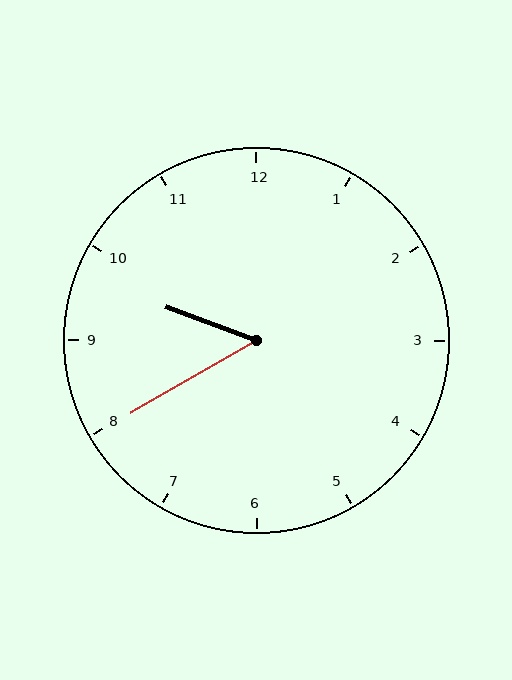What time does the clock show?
9:40.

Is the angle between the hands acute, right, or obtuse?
It is acute.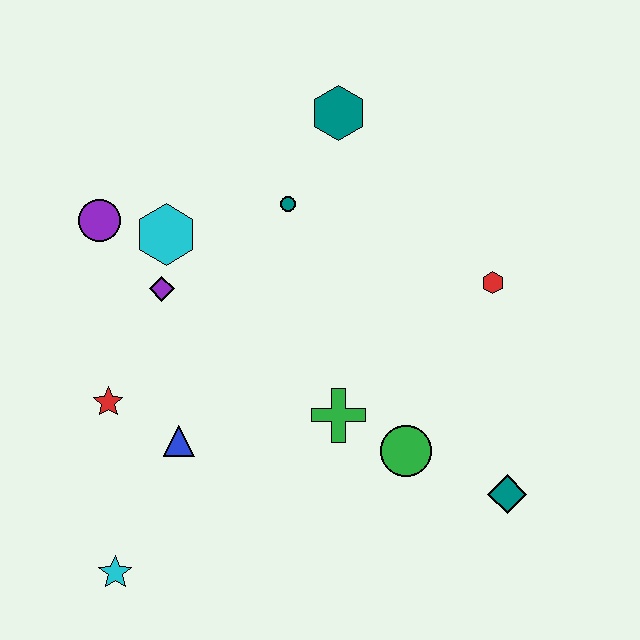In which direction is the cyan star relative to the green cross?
The cyan star is to the left of the green cross.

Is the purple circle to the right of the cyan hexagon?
No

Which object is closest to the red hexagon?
The green circle is closest to the red hexagon.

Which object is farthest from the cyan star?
The teal hexagon is farthest from the cyan star.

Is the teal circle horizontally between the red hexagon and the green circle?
No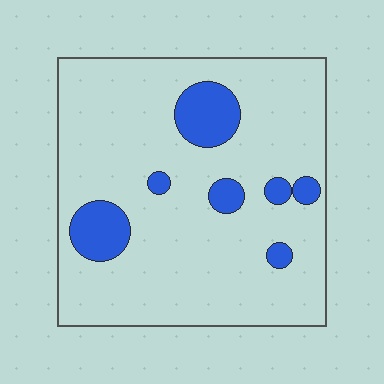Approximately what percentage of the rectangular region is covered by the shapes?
Approximately 15%.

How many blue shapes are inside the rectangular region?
7.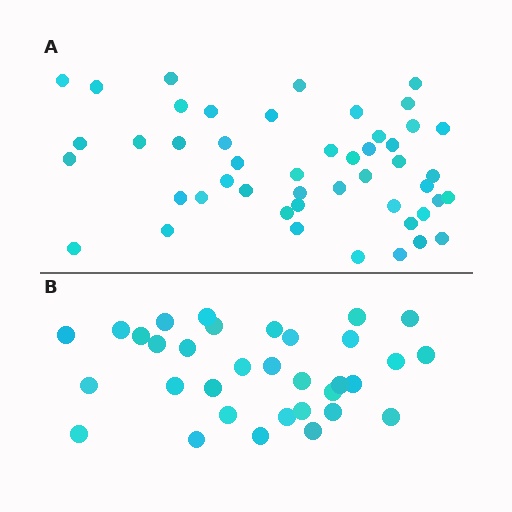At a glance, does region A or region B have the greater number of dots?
Region A (the top region) has more dots.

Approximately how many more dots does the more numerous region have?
Region A has approximately 15 more dots than region B.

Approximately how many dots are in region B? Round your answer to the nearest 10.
About 30 dots. (The exact count is 33, which rounds to 30.)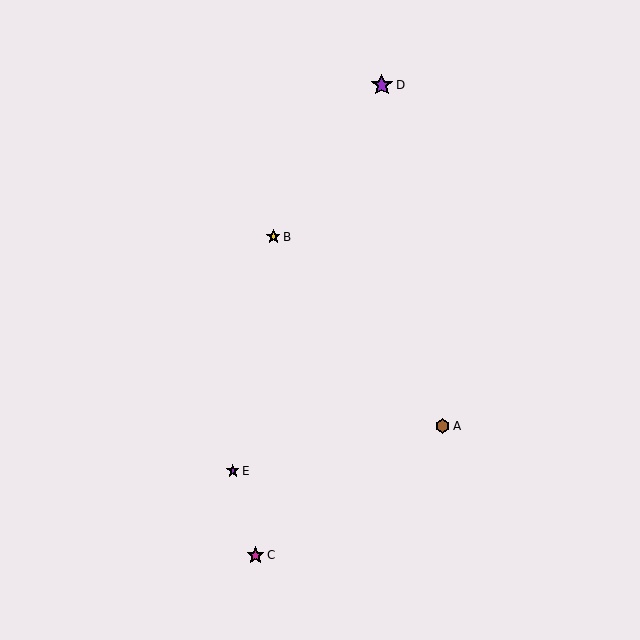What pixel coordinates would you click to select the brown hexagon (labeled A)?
Click at (443, 426) to select the brown hexagon A.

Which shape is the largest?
The purple star (labeled D) is the largest.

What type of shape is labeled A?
Shape A is a brown hexagon.